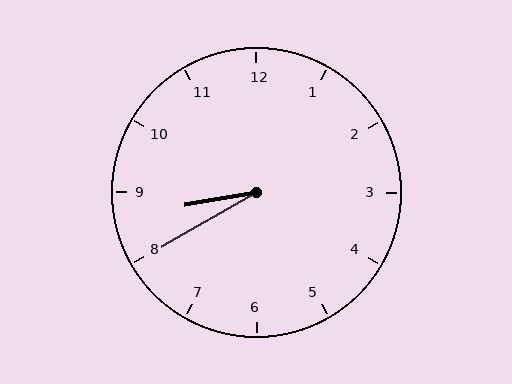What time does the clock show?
8:40.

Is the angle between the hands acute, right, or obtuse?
It is acute.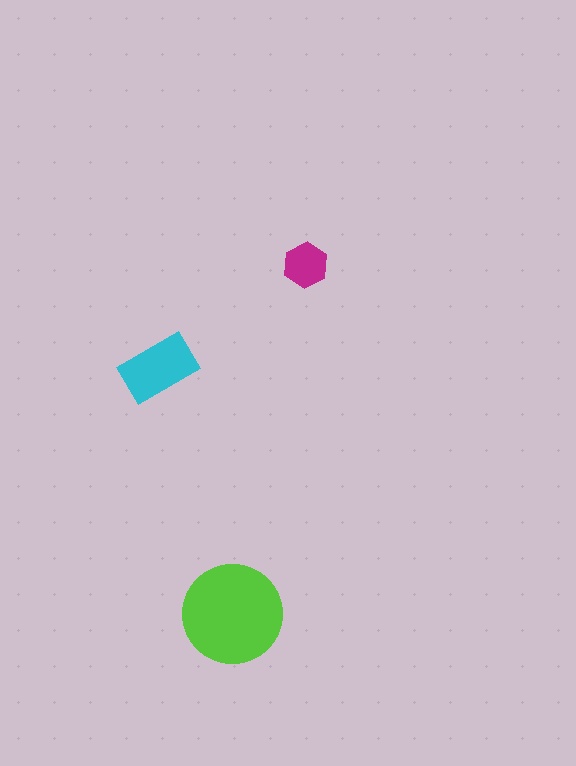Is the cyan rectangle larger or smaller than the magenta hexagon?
Larger.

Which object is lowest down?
The lime circle is bottommost.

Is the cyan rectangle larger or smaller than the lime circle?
Smaller.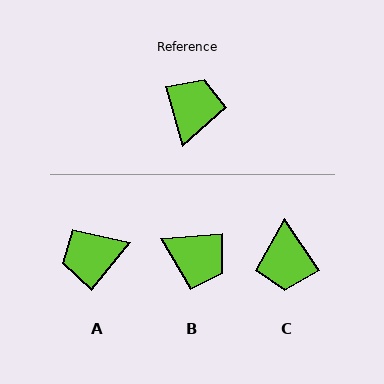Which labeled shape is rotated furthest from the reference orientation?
C, about 162 degrees away.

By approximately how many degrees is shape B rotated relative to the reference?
Approximately 102 degrees clockwise.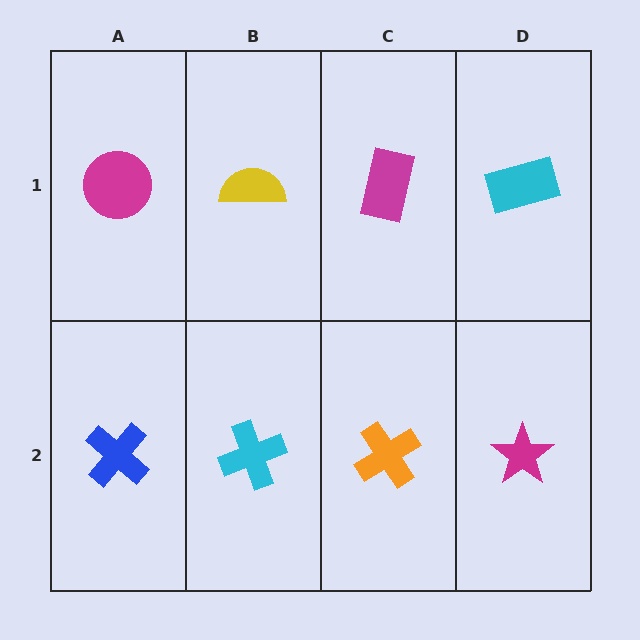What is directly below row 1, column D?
A magenta star.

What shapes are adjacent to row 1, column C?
An orange cross (row 2, column C), a yellow semicircle (row 1, column B), a cyan rectangle (row 1, column D).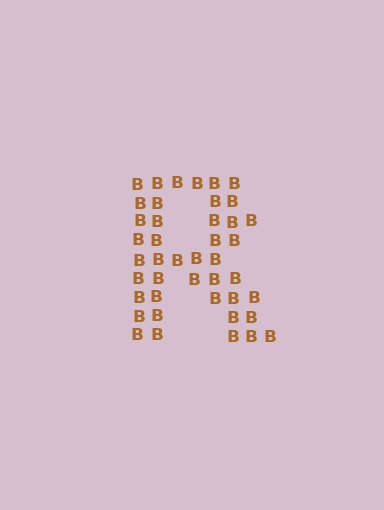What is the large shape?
The large shape is the letter R.